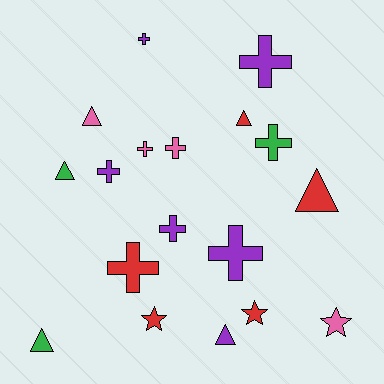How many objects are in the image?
There are 18 objects.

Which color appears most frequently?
Purple, with 6 objects.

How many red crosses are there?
There is 1 red cross.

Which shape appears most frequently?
Cross, with 9 objects.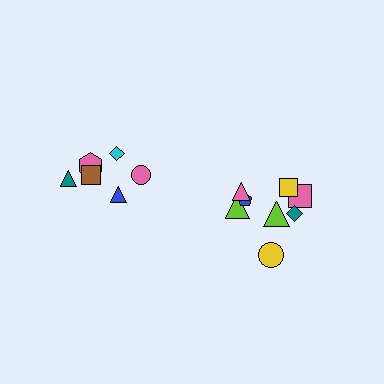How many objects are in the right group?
There are 8 objects.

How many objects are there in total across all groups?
There are 14 objects.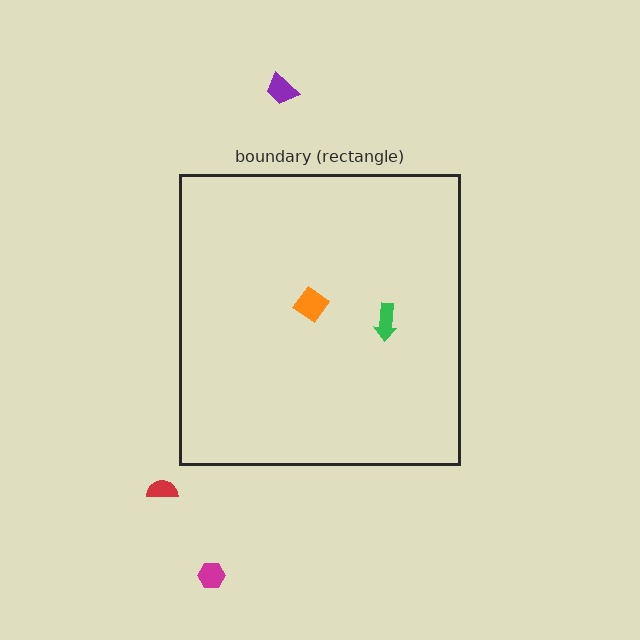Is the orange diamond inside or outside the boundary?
Inside.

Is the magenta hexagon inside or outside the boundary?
Outside.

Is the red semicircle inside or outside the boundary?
Outside.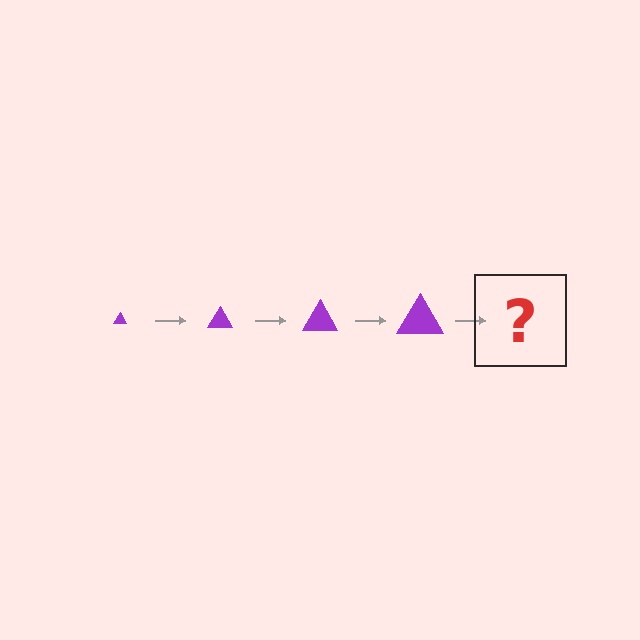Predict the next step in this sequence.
The next step is a purple triangle, larger than the previous one.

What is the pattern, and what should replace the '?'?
The pattern is that the triangle gets progressively larger each step. The '?' should be a purple triangle, larger than the previous one.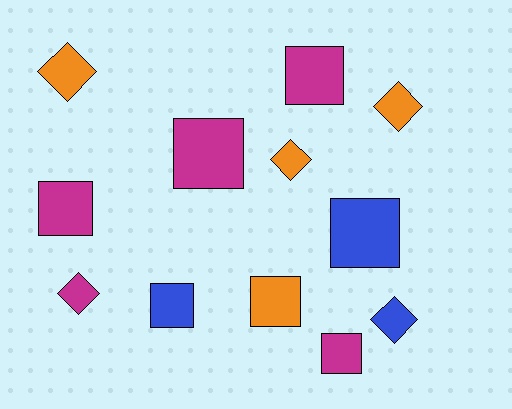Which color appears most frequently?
Magenta, with 5 objects.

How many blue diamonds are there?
There is 1 blue diamond.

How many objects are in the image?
There are 12 objects.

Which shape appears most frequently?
Square, with 7 objects.